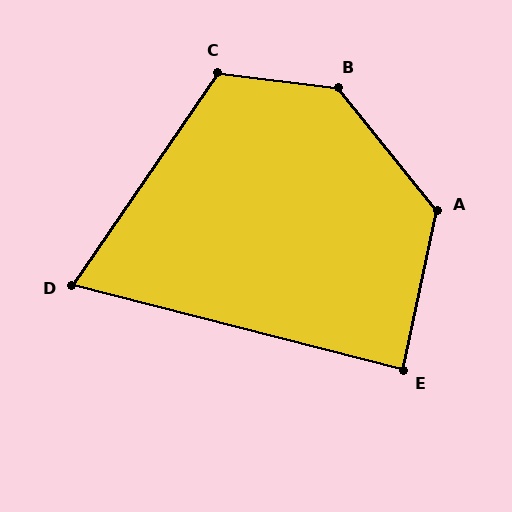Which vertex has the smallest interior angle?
D, at approximately 70 degrees.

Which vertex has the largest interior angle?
B, at approximately 136 degrees.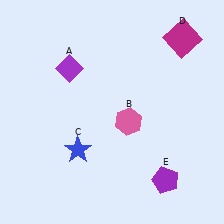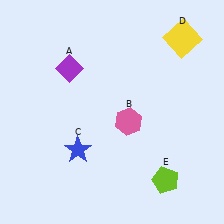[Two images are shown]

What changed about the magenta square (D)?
In Image 1, D is magenta. In Image 2, it changed to yellow.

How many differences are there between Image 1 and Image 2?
There are 2 differences between the two images.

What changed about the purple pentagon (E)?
In Image 1, E is purple. In Image 2, it changed to lime.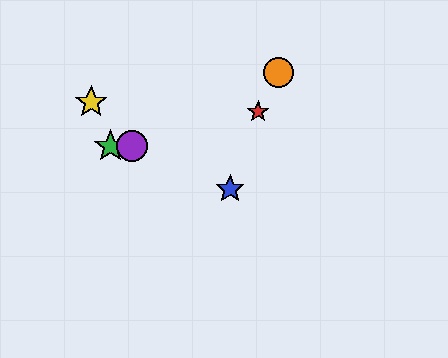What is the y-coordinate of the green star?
The green star is at y≈146.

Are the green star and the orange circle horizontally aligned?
No, the green star is at y≈146 and the orange circle is at y≈72.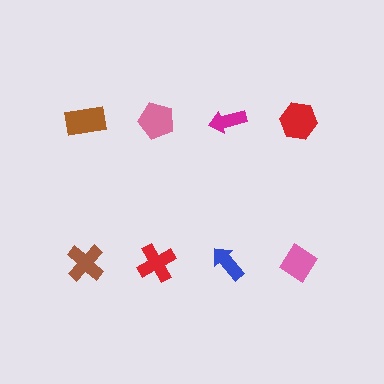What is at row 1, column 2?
A pink pentagon.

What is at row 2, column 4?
A pink diamond.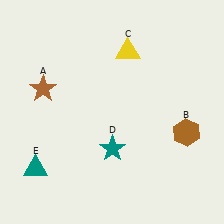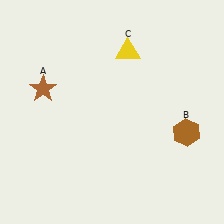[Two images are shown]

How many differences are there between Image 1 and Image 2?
There are 2 differences between the two images.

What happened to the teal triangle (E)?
The teal triangle (E) was removed in Image 2. It was in the bottom-left area of Image 1.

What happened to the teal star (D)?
The teal star (D) was removed in Image 2. It was in the bottom-right area of Image 1.